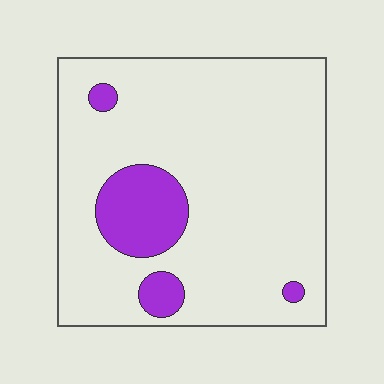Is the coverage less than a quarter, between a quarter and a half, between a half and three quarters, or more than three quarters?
Less than a quarter.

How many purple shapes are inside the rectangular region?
4.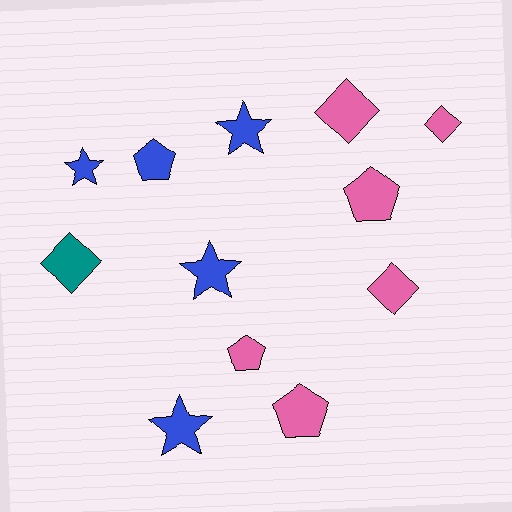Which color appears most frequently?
Pink, with 6 objects.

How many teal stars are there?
There are no teal stars.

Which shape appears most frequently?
Diamond, with 4 objects.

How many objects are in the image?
There are 12 objects.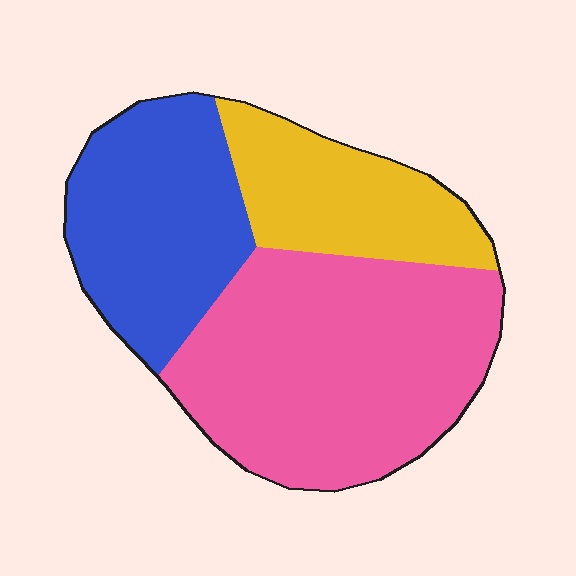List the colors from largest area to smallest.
From largest to smallest: pink, blue, yellow.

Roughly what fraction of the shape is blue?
Blue takes up about one third (1/3) of the shape.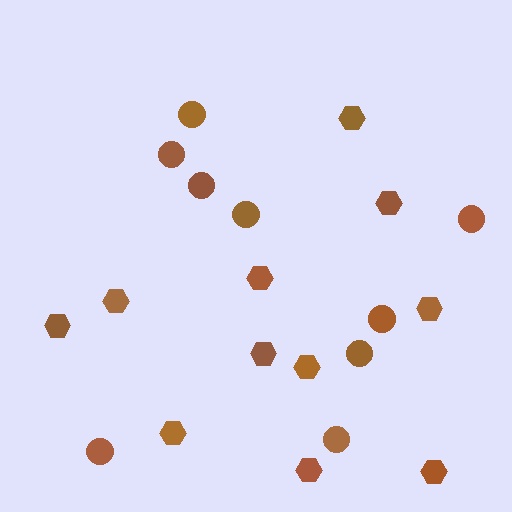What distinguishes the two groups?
There are 2 groups: one group of hexagons (11) and one group of circles (9).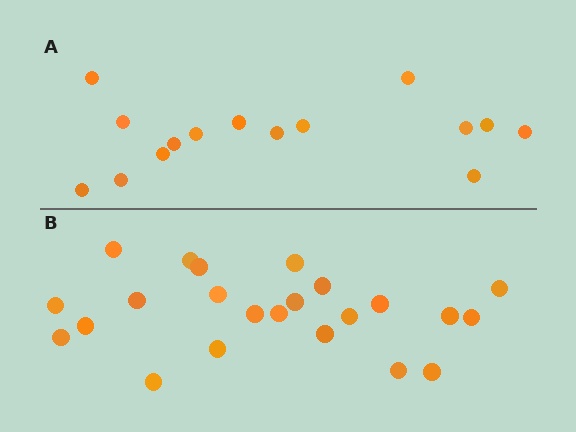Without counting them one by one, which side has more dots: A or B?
Region B (the bottom region) has more dots.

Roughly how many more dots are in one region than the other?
Region B has roughly 8 or so more dots than region A.